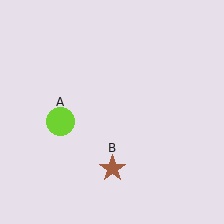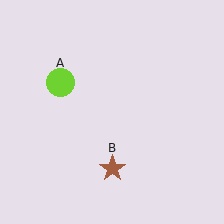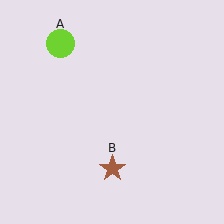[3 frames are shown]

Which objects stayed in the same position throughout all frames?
Brown star (object B) remained stationary.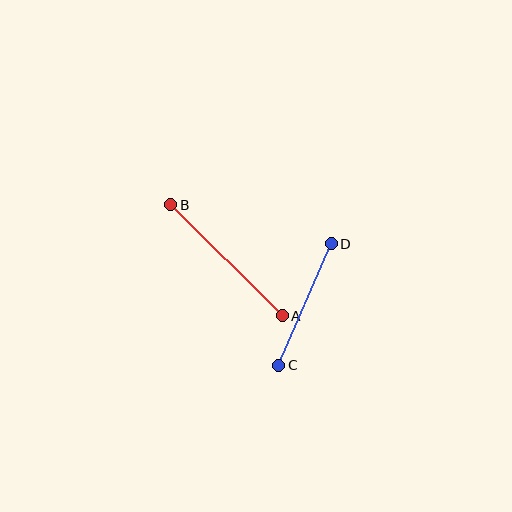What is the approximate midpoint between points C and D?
The midpoint is at approximately (305, 304) pixels.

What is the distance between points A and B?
The distance is approximately 157 pixels.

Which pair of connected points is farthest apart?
Points A and B are farthest apart.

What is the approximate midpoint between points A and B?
The midpoint is at approximately (227, 260) pixels.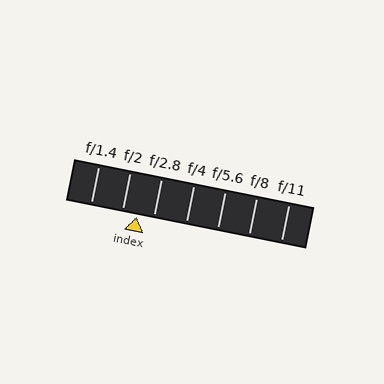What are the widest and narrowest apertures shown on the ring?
The widest aperture shown is f/1.4 and the narrowest is f/11.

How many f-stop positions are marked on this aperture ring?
There are 7 f-stop positions marked.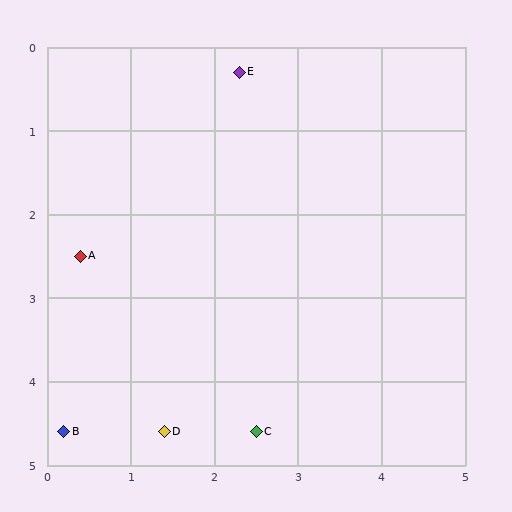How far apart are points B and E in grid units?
Points B and E are about 4.8 grid units apart.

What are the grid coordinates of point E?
Point E is at approximately (2.3, 0.3).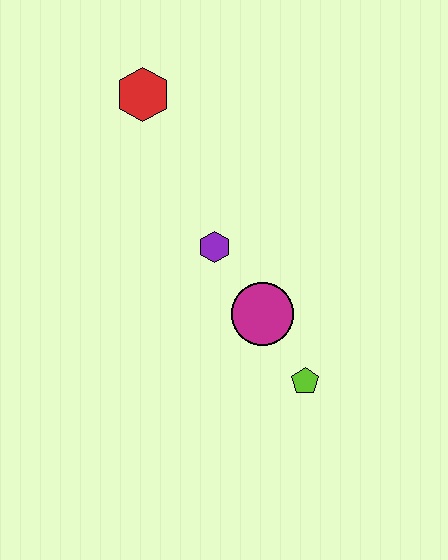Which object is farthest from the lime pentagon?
The red hexagon is farthest from the lime pentagon.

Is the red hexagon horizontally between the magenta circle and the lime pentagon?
No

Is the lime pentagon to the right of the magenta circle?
Yes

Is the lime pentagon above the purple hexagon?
No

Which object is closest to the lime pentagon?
The magenta circle is closest to the lime pentagon.